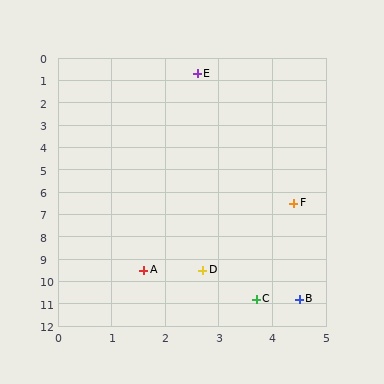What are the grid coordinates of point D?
Point D is at approximately (2.7, 9.5).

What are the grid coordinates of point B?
Point B is at approximately (4.5, 10.8).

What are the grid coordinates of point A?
Point A is at approximately (1.6, 9.5).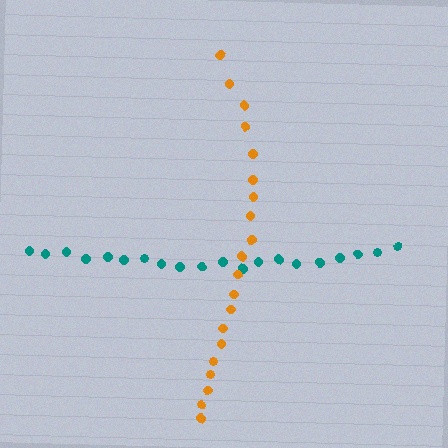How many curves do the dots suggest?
There are 2 distinct paths.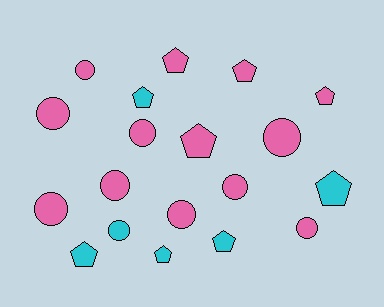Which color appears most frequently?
Pink, with 13 objects.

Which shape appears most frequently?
Circle, with 10 objects.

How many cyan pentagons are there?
There are 5 cyan pentagons.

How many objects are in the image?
There are 19 objects.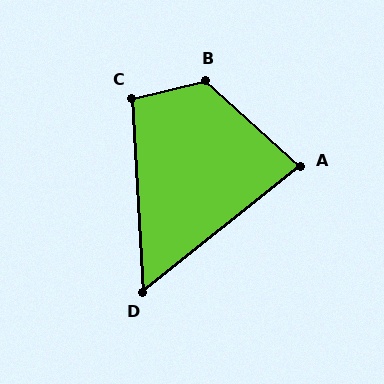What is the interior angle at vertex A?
Approximately 80 degrees (acute).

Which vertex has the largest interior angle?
B, at approximately 125 degrees.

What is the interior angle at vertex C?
Approximately 100 degrees (obtuse).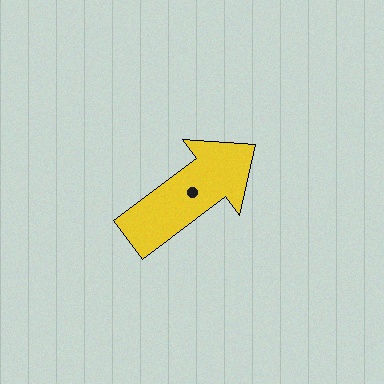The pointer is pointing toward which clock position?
Roughly 2 o'clock.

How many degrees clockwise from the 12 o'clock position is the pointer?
Approximately 53 degrees.